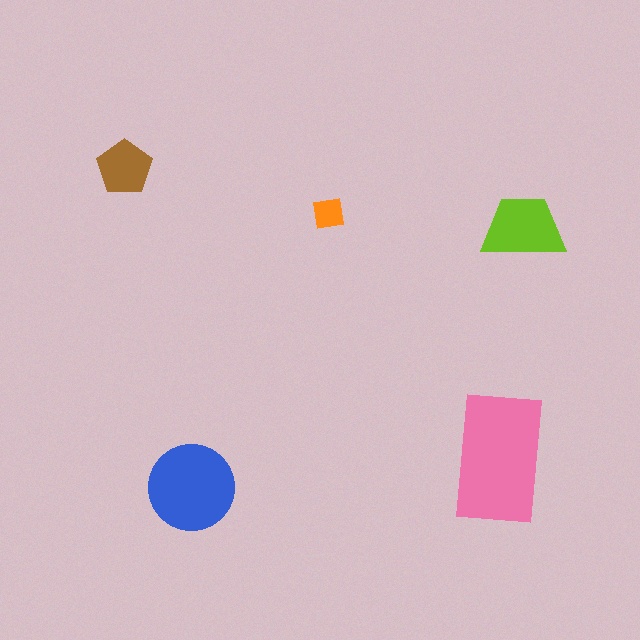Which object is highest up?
The brown pentagon is topmost.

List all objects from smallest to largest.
The orange square, the brown pentagon, the lime trapezoid, the blue circle, the pink rectangle.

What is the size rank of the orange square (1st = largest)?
5th.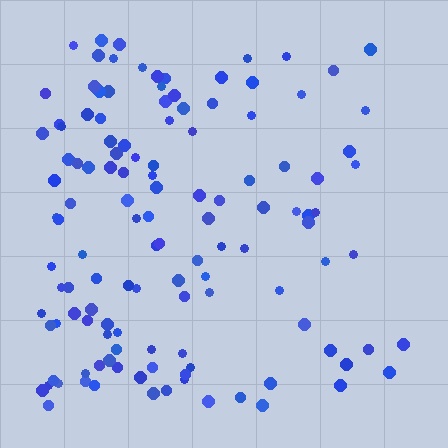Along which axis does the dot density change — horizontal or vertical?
Horizontal.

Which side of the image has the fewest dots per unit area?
The right.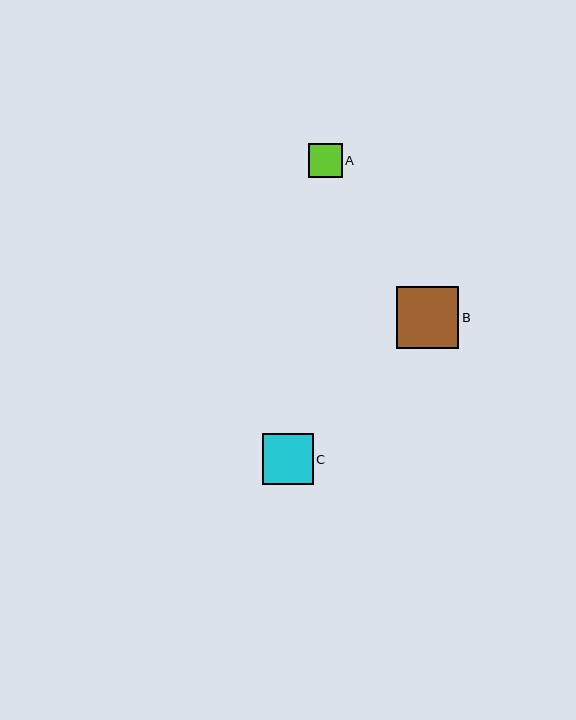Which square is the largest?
Square B is the largest with a size of approximately 62 pixels.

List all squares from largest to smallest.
From largest to smallest: B, C, A.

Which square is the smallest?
Square A is the smallest with a size of approximately 33 pixels.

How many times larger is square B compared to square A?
Square B is approximately 1.9 times the size of square A.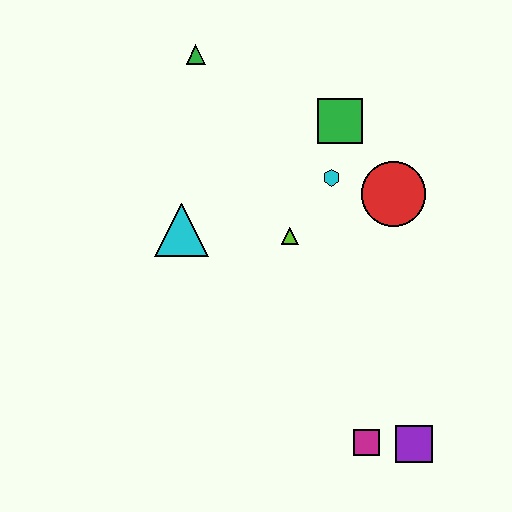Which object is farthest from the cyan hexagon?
The purple square is farthest from the cyan hexagon.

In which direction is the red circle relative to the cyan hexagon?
The red circle is to the right of the cyan hexagon.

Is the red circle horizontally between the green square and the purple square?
Yes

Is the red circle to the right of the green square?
Yes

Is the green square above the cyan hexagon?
Yes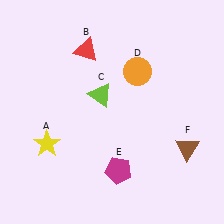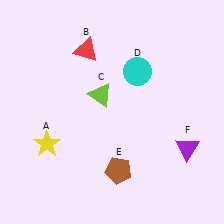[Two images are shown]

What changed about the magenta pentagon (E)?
In Image 1, E is magenta. In Image 2, it changed to brown.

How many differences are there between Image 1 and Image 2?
There are 3 differences between the two images.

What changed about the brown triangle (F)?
In Image 1, F is brown. In Image 2, it changed to purple.